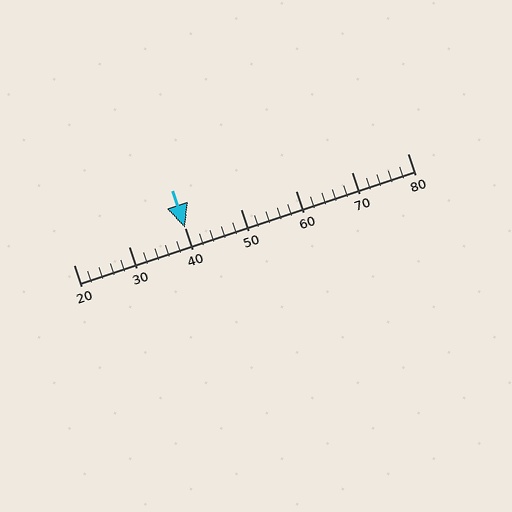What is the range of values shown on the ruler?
The ruler shows values from 20 to 80.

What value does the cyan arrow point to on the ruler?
The cyan arrow points to approximately 40.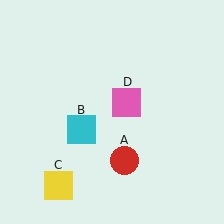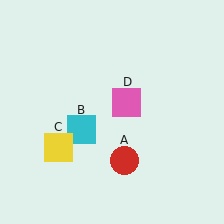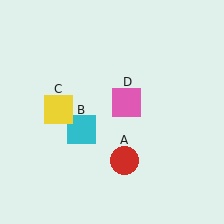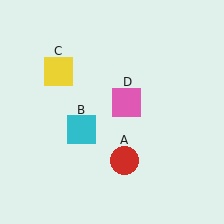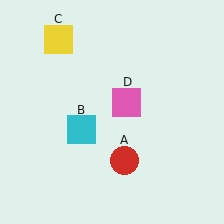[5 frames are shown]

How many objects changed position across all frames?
1 object changed position: yellow square (object C).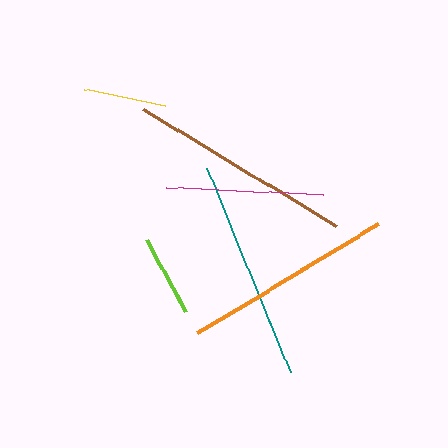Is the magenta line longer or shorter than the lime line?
The magenta line is longer than the lime line.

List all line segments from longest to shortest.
From longest to shortest: brown, teal, orange, magenta, yellow, lime.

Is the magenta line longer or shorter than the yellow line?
The magenta line is longer than the yellow line.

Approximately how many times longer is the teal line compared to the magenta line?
The teal line is approximately 1.4 times the length of the magenta line.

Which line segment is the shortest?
The lime line is the shortest at approximately 82 pixels.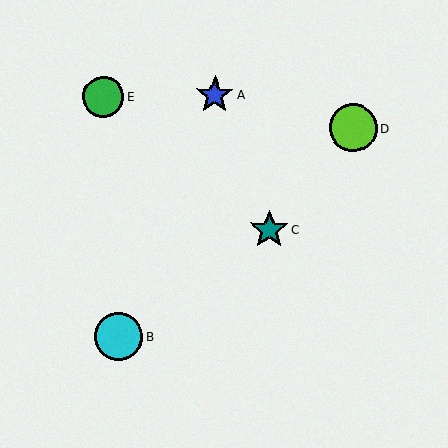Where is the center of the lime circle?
The center of the lime circle is at (353, 128).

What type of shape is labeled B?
Shape B is a cyan circle.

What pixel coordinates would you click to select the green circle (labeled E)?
Click at (103, 97) to select the green circle E.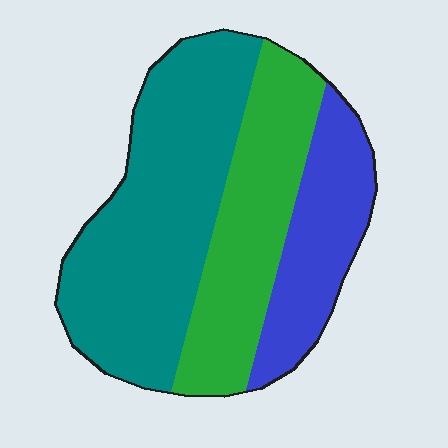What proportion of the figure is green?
Green covers around 30% of the figure.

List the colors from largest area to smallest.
From largest to smallest: teal, green, blue.